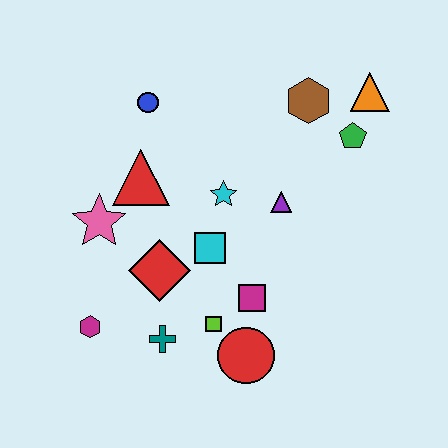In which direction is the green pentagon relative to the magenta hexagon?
The green pentagon is to the right of the magenta hexagon.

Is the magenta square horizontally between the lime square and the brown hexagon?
Yes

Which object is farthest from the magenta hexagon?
The orange triangle is farthest from the magenta hexagon.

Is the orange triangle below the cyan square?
No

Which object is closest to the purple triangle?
The cyan star is closest to the purple triangle.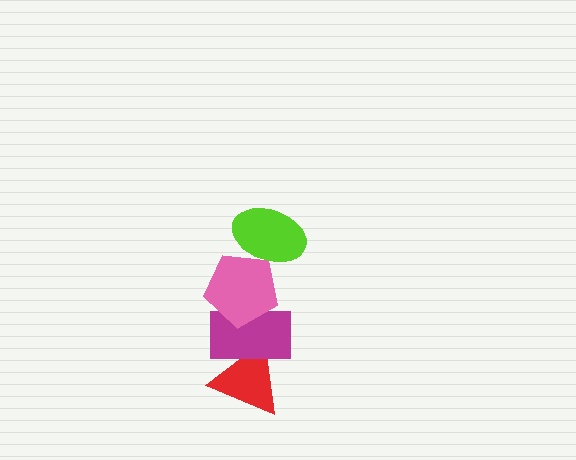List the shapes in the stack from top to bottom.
From top to bottom: the lime ellipse, the pink pentagon, the magenta rectangle, the red triangle.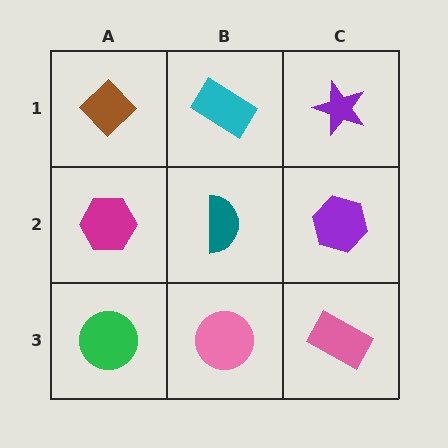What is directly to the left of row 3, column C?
A pink circle.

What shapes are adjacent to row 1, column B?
A teal semicircle (row 2, column B), a brown diamond (row 1, column A), a purple star (row 1, column C).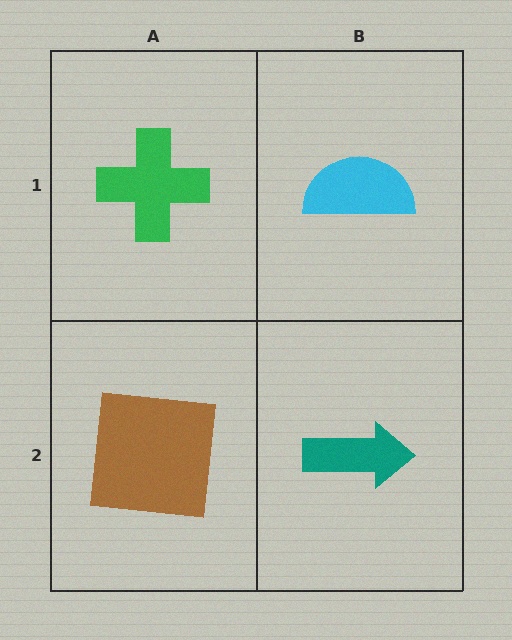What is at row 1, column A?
A green cross.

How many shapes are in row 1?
2 shapes.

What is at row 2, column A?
A brown square.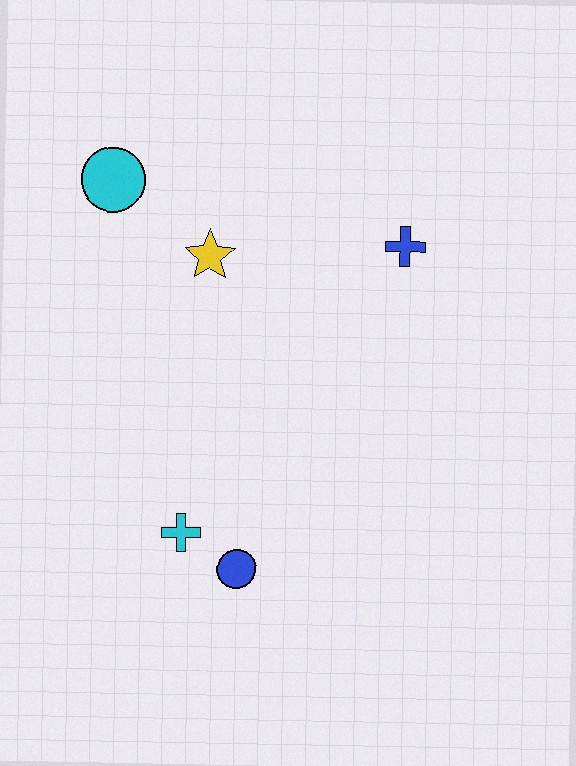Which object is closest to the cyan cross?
The blue circle is closest to the cyan cross.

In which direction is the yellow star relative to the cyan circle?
The yellow star is to the right of the cyan circle.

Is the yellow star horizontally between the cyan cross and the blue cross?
Yes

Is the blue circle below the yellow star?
Yes